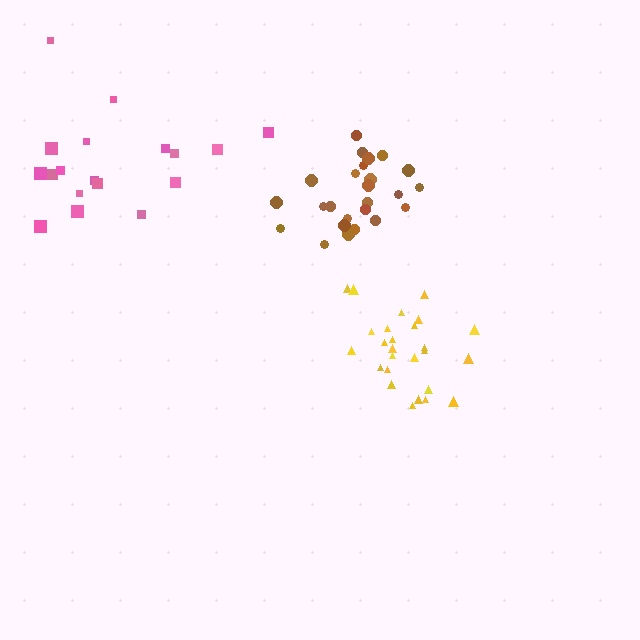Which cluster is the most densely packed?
Yellow.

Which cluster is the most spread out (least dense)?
Pink.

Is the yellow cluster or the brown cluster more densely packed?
Yellow.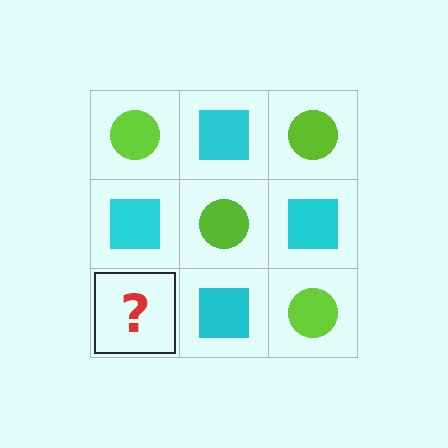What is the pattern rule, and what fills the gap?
The rule is that it alternates lime circle and cyan square in a checkerboard pattern. The gap should be filled with a lime circle.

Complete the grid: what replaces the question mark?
The question mark should be replaced with a lime circle.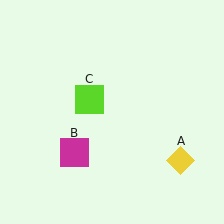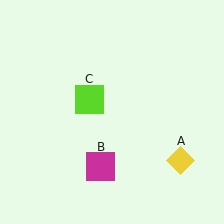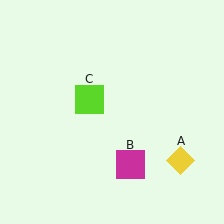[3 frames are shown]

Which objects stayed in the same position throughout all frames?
Yellow diamond (object A) and lime square (object C) remained stationary.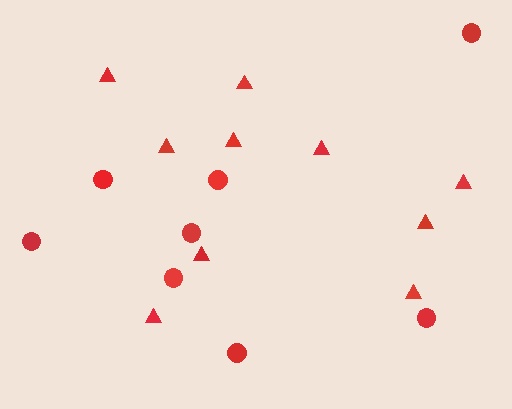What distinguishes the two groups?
There are 2 groups: one group of triangles (10) and one group of circles (8).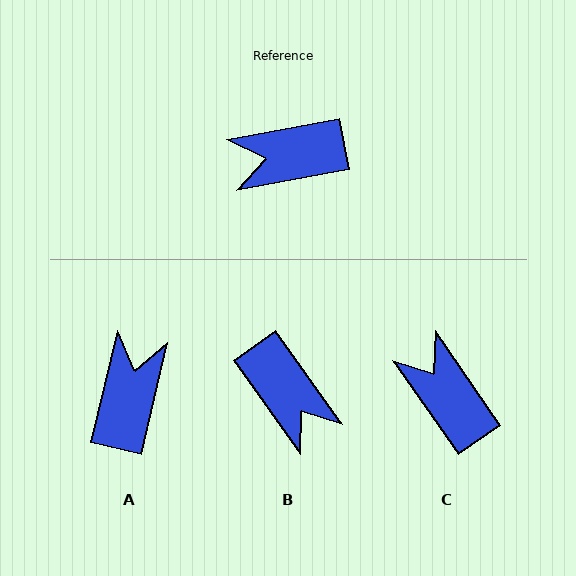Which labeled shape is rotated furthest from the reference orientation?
B, about 115 degrees away.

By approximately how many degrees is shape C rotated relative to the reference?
Approximately 66 degrees clockwise.